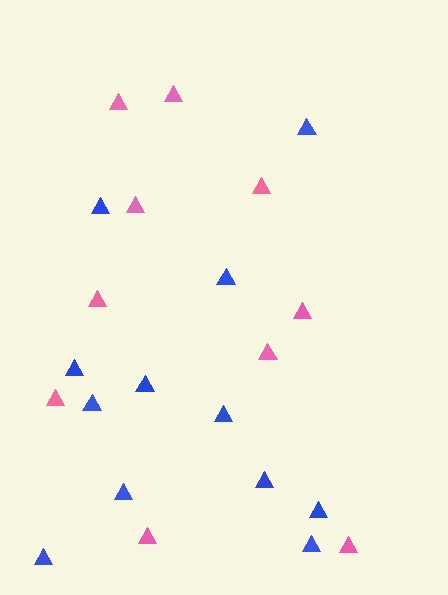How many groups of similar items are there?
There are 2 groups: one group of pink triangles (10) and one group of blue triangles (12).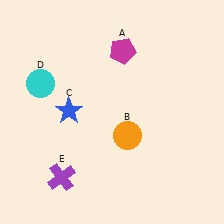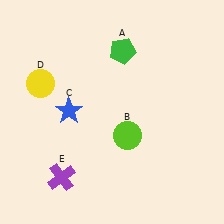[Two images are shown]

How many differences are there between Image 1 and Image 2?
There are 3 differences between the two images.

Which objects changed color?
A changed from magenta to green. B changed from orange to lime. D changed from cyan to yellow.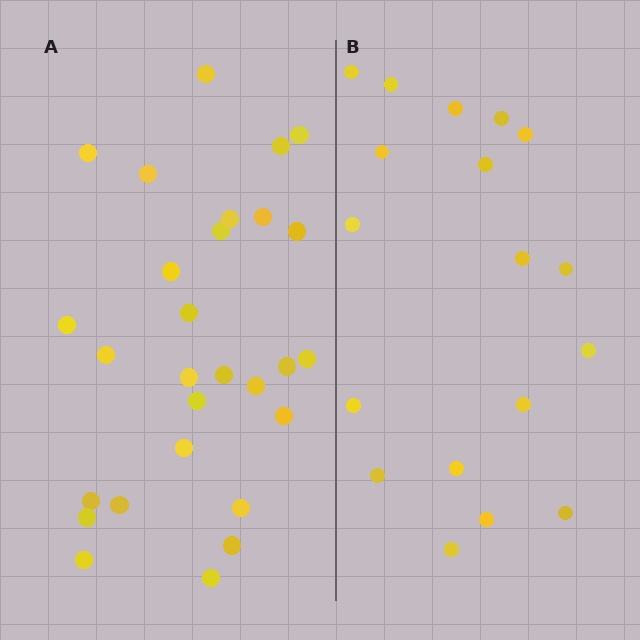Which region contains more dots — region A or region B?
Region A (the left region) has more dots.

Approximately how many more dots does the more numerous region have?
Region A has roughly 10 or so more dots than region B.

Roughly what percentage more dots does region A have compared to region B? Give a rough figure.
About 55% more.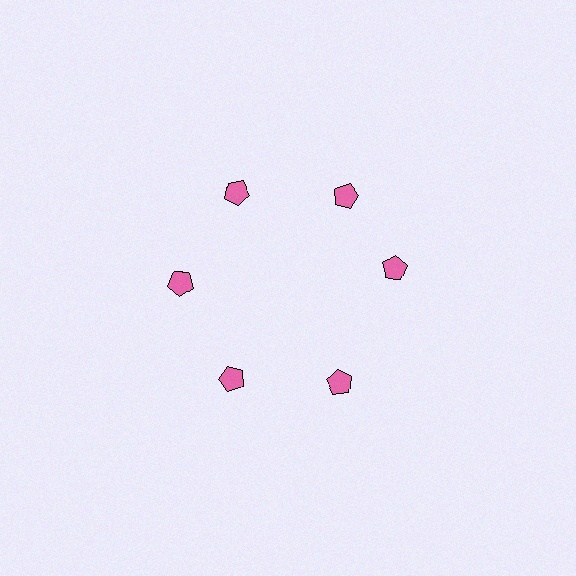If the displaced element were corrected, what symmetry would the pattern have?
It would have 6-fold rotational symmetry — the pattern would map onto itself every 60 degrees.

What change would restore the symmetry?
The symmetry would be restored by rotating it back into even spacing with its neighbors so that all 6 pentagons sit at equal angles and equal distance from the center.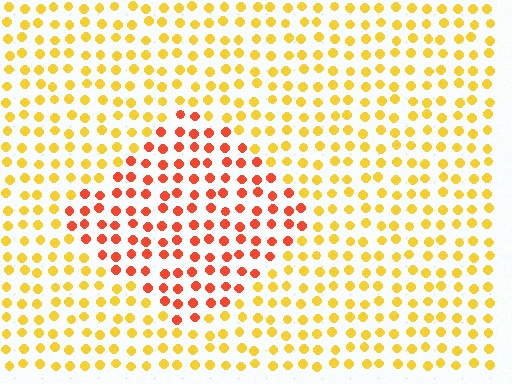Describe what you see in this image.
The image is filled with small yellow elements in a uniform arrangement. A diamond-shaped region is visible where the elements are tinted to a slightly different hue, forming a subtle color boundary.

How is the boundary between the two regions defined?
The boundary is defined purely by a slight shift in hue (about 42 degrees). Spacing, size, and orientation are identical on both sides.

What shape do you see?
I see a diamond.